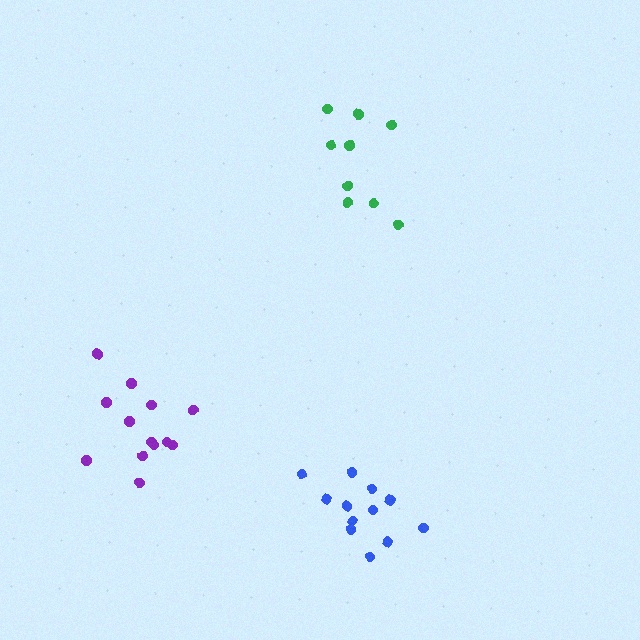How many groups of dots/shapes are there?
There are 3 groups.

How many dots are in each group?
Group 1: 13 dots, Group 2: 12 dots, Group 3: 9 dots (34 total).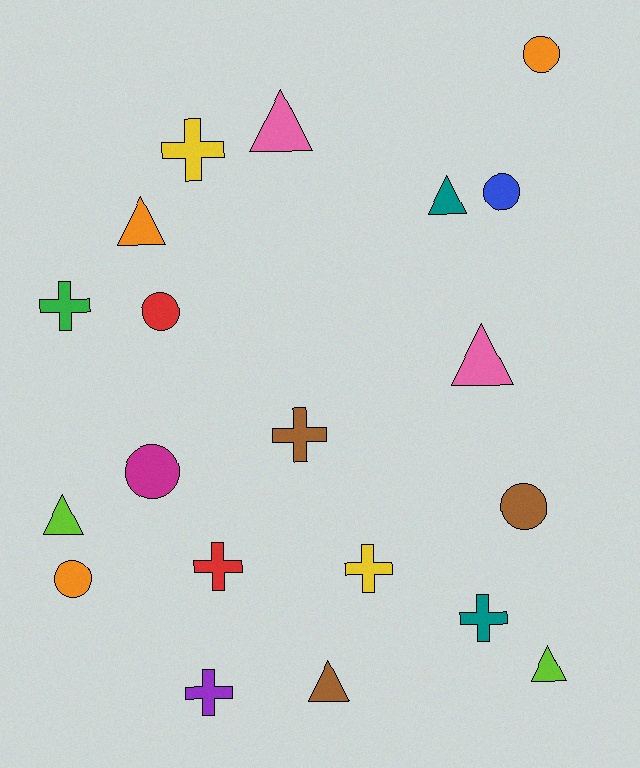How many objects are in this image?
There are 20 objects.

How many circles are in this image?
There are 6 circles.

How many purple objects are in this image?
There is 1 purple object.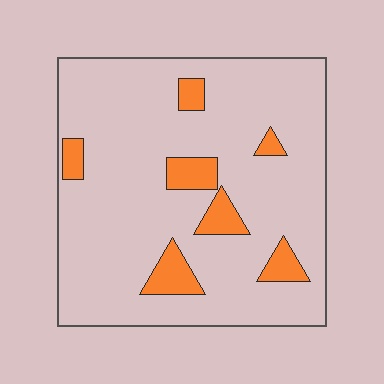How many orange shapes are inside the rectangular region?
7.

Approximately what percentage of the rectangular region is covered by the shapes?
Approximately 10%.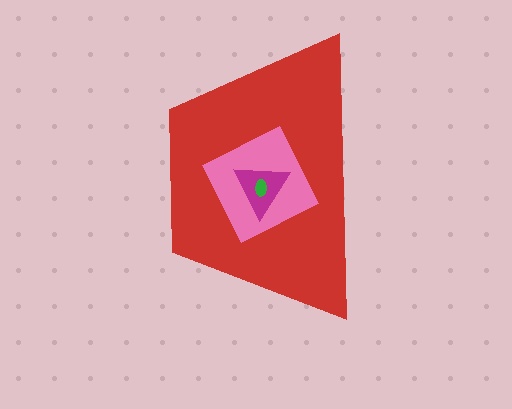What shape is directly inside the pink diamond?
The magenta triangle.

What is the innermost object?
The green ellipse.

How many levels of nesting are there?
4.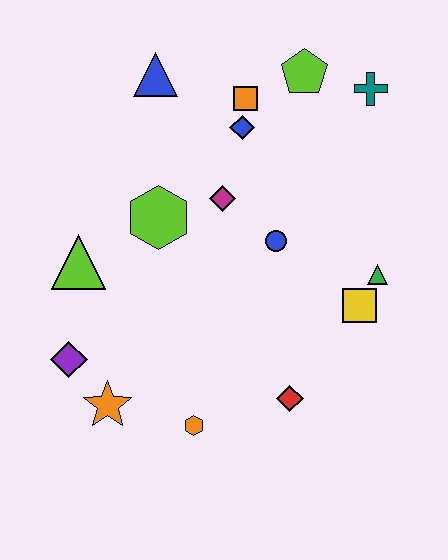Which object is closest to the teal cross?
The lime pentagon is closest to the teal cross.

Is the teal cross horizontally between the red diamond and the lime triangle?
No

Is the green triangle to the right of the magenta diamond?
Yes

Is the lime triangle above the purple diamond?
Yes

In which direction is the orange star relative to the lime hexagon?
The orange star is below the lime hexagon.